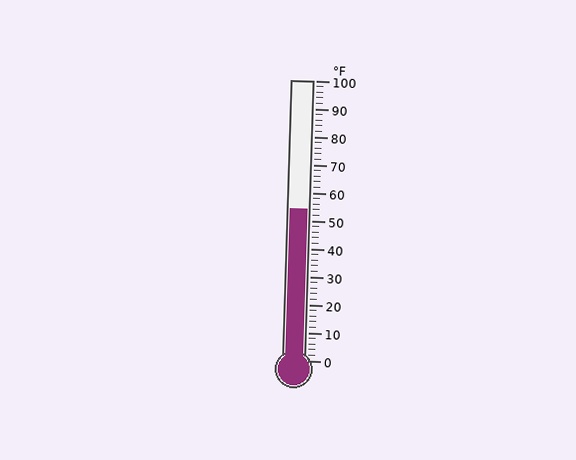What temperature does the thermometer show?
The thermometer shows approximately 54°F.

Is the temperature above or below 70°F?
The temperature is below 70°F.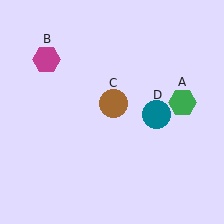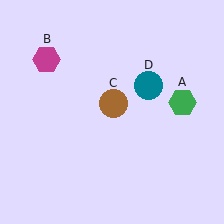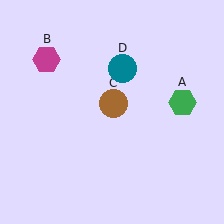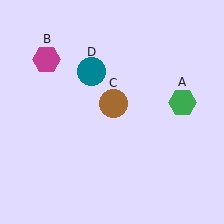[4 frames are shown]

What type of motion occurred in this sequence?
The teal circle (object D) rotated counterclockwise around the center of the scene.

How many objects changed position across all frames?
1 object changed position: teal circle (object D).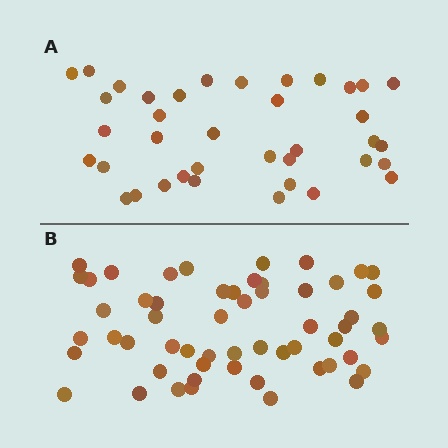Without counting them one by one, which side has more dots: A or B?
Region B (the bottom region) has more dots.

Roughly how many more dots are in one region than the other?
Region B has approximately 20 more dots than region A.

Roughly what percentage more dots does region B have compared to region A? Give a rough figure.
About 45% more.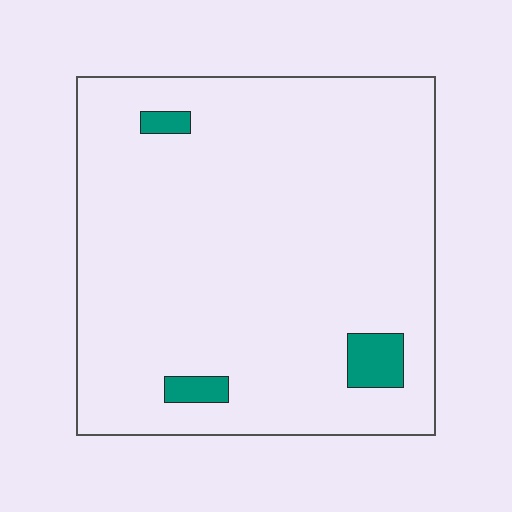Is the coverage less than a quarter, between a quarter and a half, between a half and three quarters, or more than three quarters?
Less than a quarter.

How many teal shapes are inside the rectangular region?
3.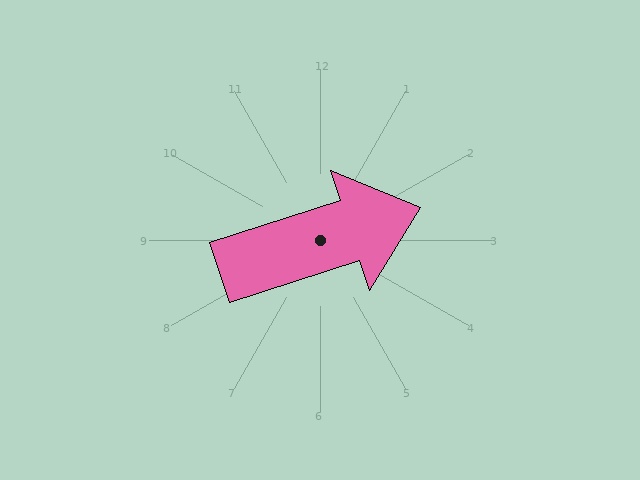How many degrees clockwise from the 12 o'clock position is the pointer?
Approximately 72 degrees.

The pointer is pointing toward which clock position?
Roughly 2 o'clock.